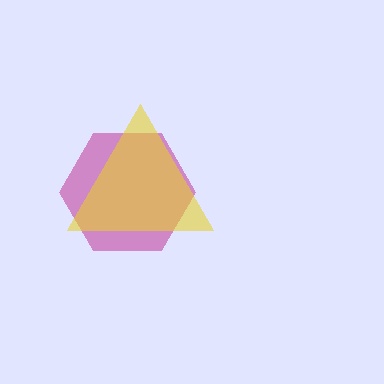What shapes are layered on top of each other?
The layered shapes are: a magenta hexagon, a yellow triangle.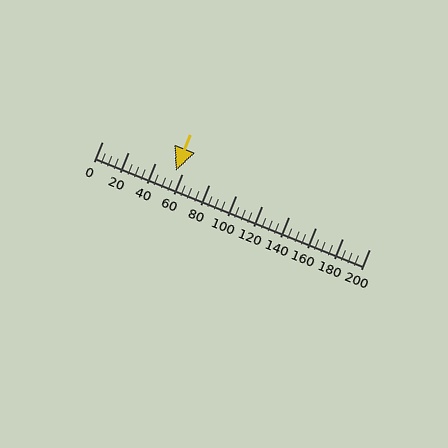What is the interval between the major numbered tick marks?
The major tick marks are spaced 20 units apart.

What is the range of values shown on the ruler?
The ruler shows values from 0 to 200.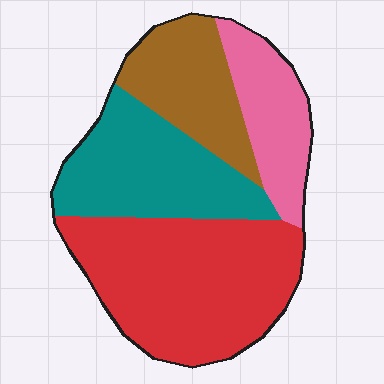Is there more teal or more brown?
Teal.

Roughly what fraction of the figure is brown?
Brown takes up between a sixth and a third of the figure.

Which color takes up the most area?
Red, at roughly 40%.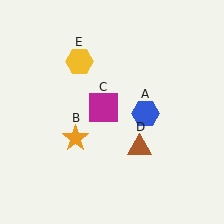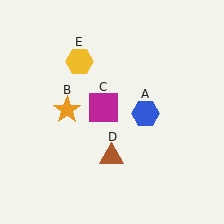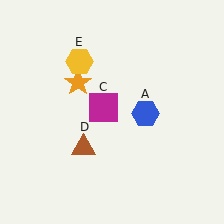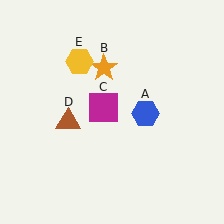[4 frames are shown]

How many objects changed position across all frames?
2 objects changed position: orange star (object B), brown triangle (object D).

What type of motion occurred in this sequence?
The orange star (object B), brown triangle (object D) rotated clockwise around the center of the scene.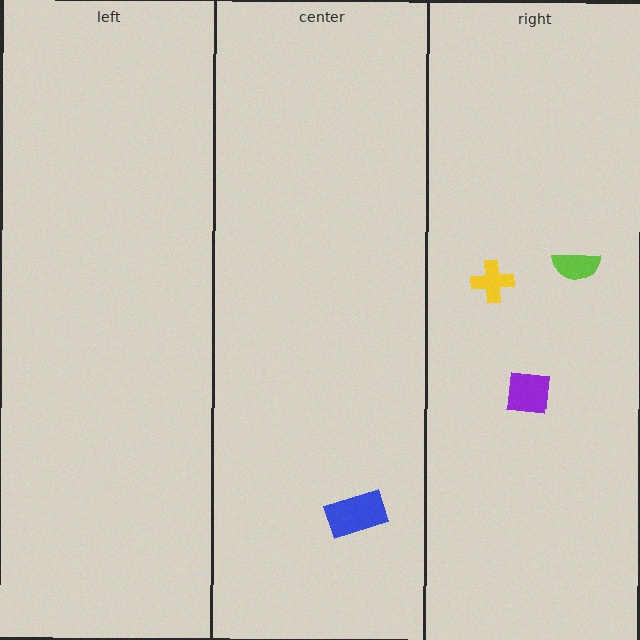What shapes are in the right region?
The purple square, the yellow cross, the lime semicircle.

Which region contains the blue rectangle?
The center region.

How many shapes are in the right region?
3.